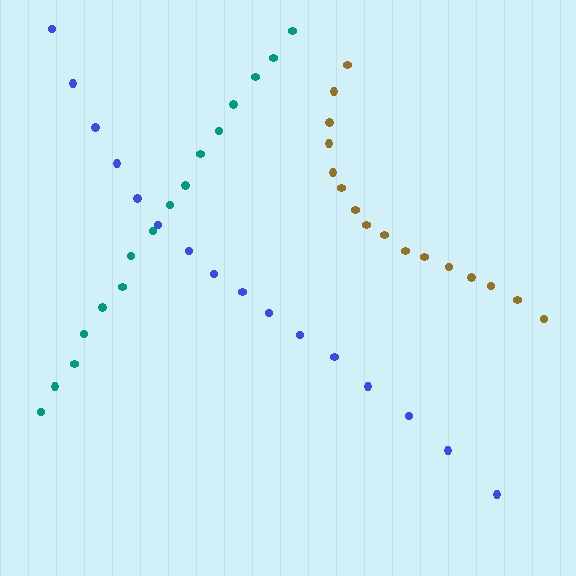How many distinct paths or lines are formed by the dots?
There are 3 distinct paths.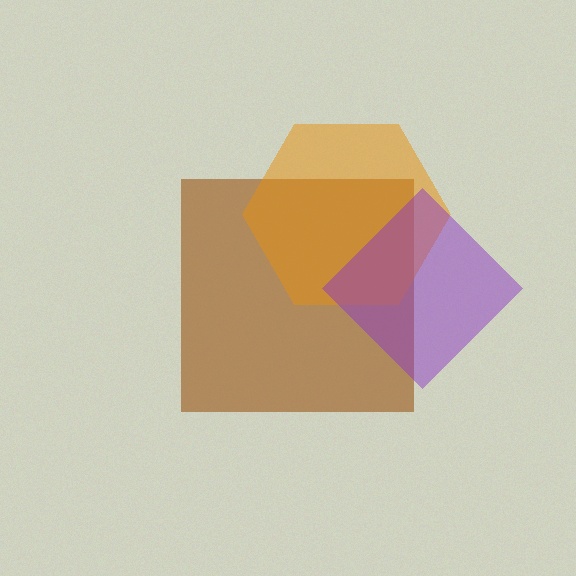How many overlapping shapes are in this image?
There are 3 overlapping shapes in the image.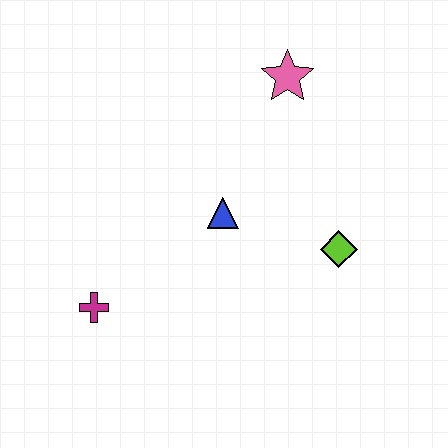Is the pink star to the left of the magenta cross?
No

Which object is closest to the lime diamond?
The blue triangle is closest to the lime diamond.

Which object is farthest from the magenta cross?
The pink star is farthest from the magenta cross.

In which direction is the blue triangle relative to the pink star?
The blue triangle is below the pink star.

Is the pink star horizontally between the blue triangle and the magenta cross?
No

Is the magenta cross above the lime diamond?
No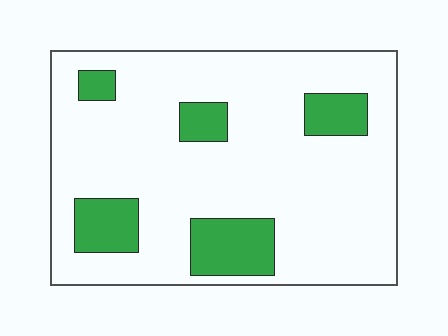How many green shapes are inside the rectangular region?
5.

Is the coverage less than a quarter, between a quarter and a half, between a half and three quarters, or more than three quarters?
Less than a quarter.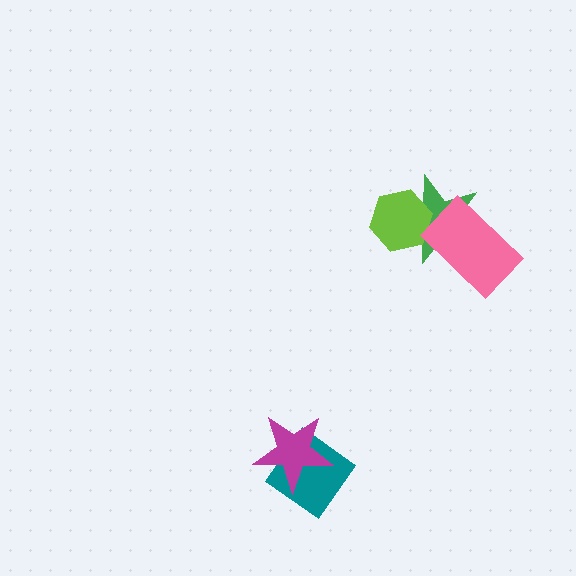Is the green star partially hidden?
Yes, it is partially covered by another shape.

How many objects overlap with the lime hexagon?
1 object overlaps with the lime hexagon.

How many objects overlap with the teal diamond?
1 object overlaps with the teal diamond.